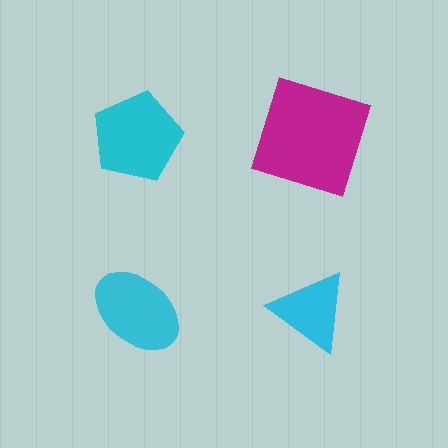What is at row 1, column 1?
A cyan pentagon.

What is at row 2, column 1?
A cyan ellipse.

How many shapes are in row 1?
2 shapes.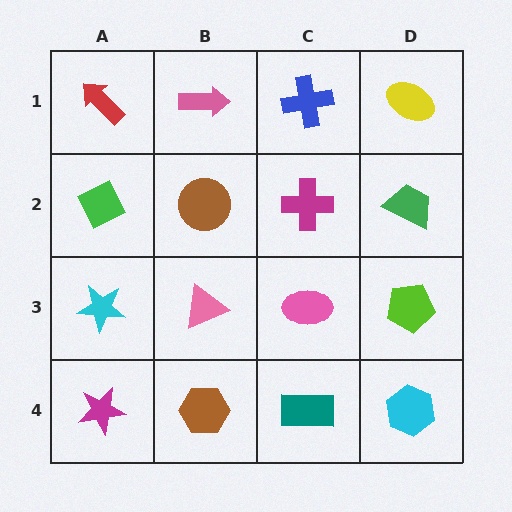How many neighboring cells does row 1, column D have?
2.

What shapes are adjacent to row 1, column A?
A green diamond (row 2, column A), a pink arrow (row 1, column B).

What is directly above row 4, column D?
A lime pentagon.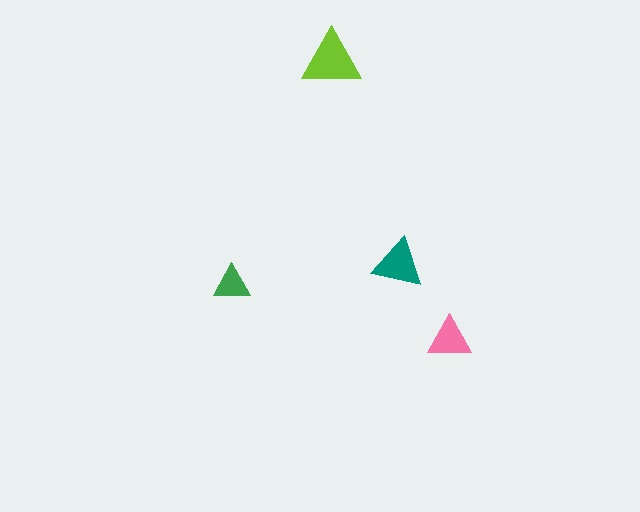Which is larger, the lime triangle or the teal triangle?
The lime one.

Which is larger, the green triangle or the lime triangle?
The lime one.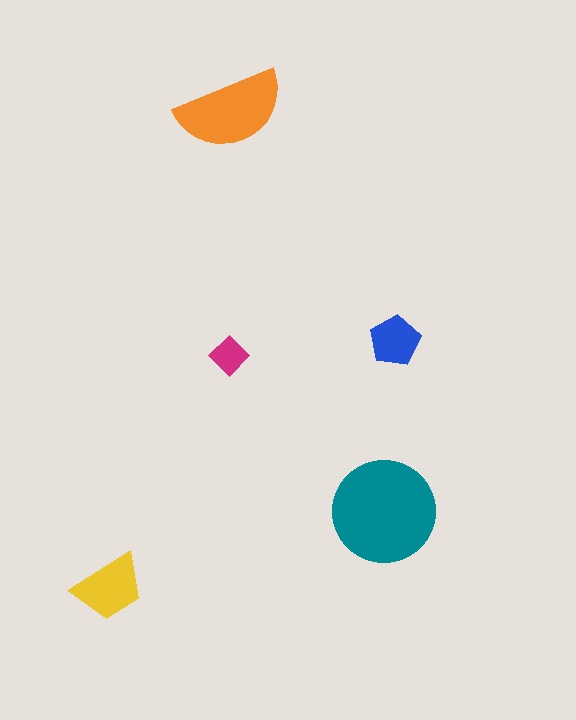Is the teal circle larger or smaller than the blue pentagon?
Larger.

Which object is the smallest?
The magenta diamond.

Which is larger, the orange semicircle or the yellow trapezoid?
The orange semicircle.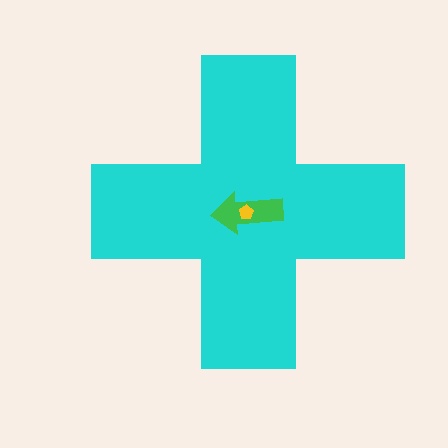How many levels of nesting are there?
3.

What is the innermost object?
The yellow pentagon.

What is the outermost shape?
The cyan cross.